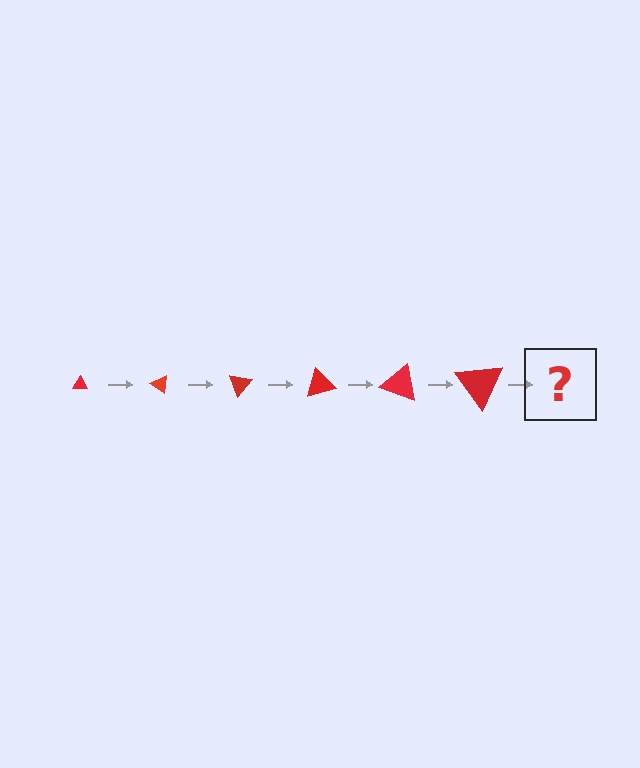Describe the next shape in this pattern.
It should be a triangle, larger than the previous one and rotated 210 degrees from the start.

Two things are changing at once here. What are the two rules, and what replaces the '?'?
The two rules are that the triangle grows larger each step and it rotates 35 degrees each step. The '?' should be a triangle, larger than the previous one and rotated 210 degrees from the start.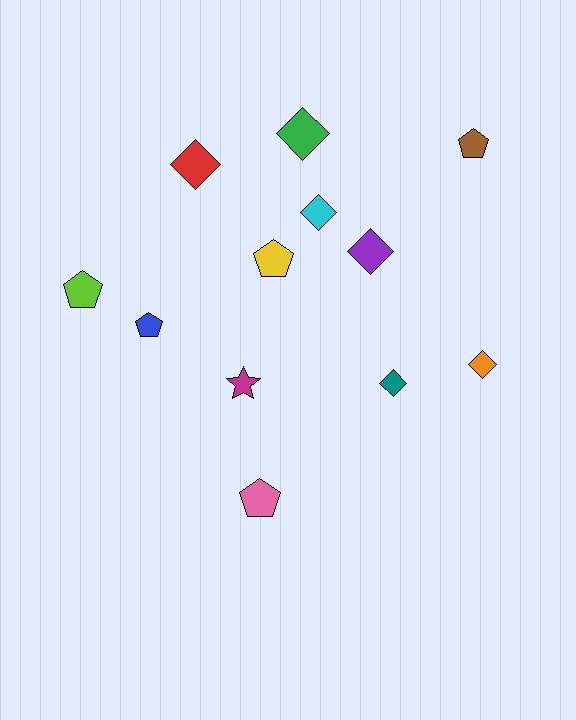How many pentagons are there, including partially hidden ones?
There are 5 pentagons.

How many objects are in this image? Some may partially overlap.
There are 12 objects.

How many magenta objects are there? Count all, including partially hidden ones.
There is 1 magenta object.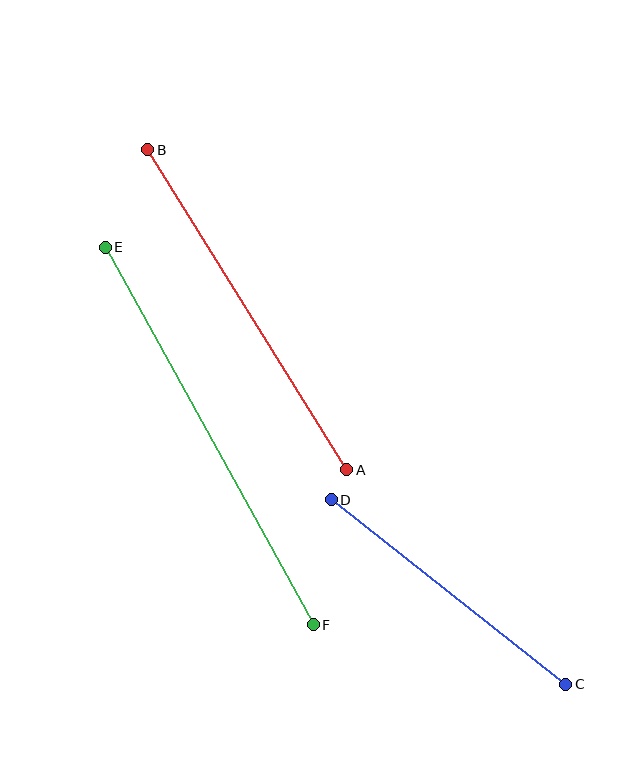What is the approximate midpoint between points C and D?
The midpoint is at approximately (449, 592) pixels.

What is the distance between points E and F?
The distance is approximately 431 pixels.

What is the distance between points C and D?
The distance is approximately 298 pixels.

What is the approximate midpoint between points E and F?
The midpoint is at approximately (209, 436) pixels.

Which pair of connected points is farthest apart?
Points E and F are farthest apart.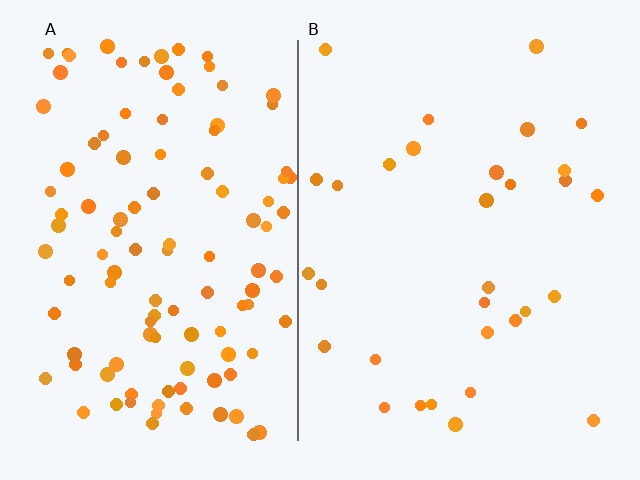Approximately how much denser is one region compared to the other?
Approximately 3.5× — region A over region B.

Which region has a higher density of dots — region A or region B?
A (the left).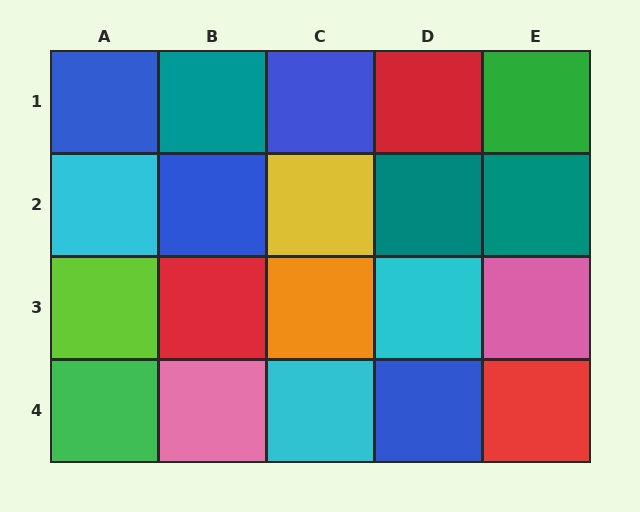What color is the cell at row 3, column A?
Lime.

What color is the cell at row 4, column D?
Blue.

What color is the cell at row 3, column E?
Pink.